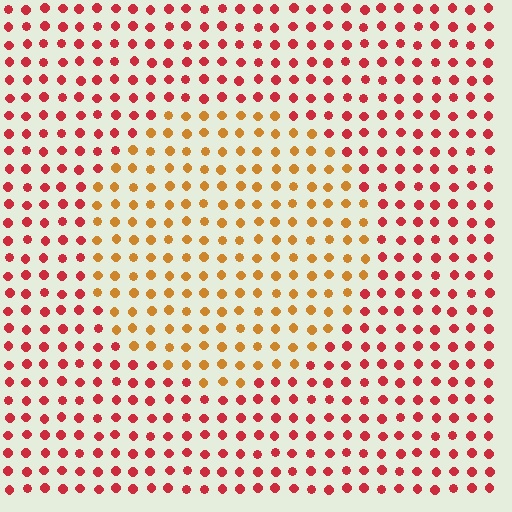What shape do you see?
I see a circle.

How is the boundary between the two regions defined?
The boundary is defined purely by a slight shift in hue (about 40 degrees). Spacing, size, and orientation are identical on both sides.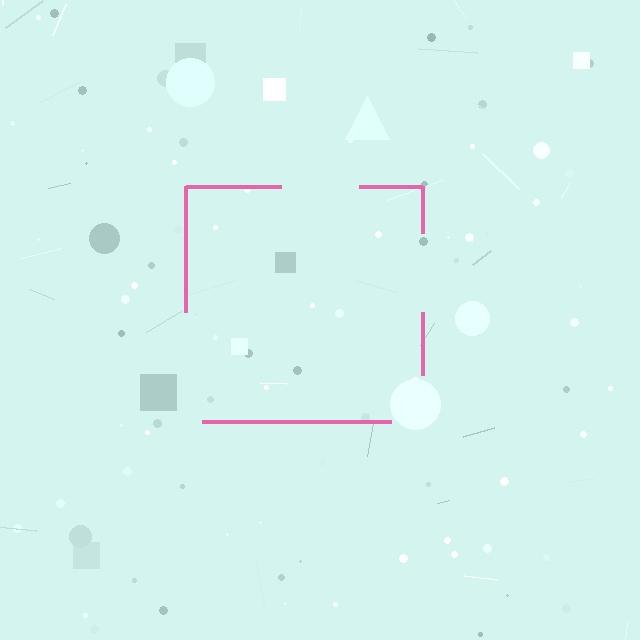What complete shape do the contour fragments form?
The contour fragments form a square.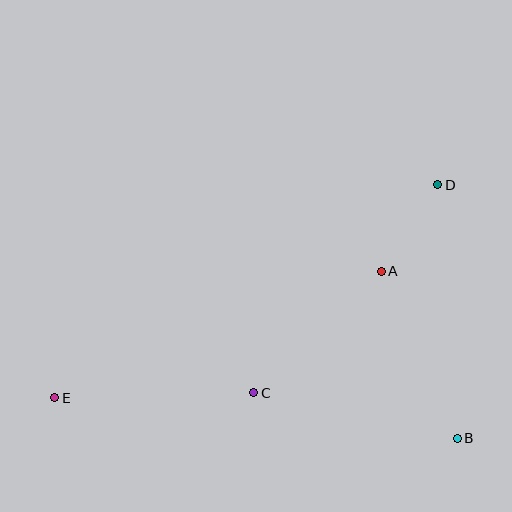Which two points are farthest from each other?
Points D and E are farthest from each other.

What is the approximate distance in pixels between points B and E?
The distance between B and E is approximately 405 pixels.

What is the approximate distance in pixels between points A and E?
The distance between A and E is approximately 350 pixels.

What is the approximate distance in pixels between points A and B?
The distance between A and B is approximately 183 pixels.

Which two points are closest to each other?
Points A and D are closest to each other.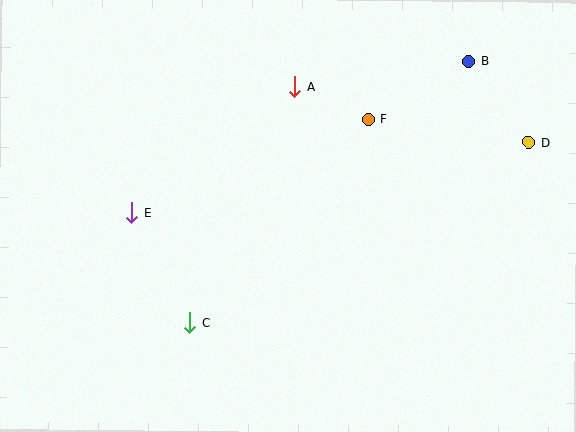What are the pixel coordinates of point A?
Point A is at (295, 87).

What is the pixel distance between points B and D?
The distance between B and D is 101 pixels.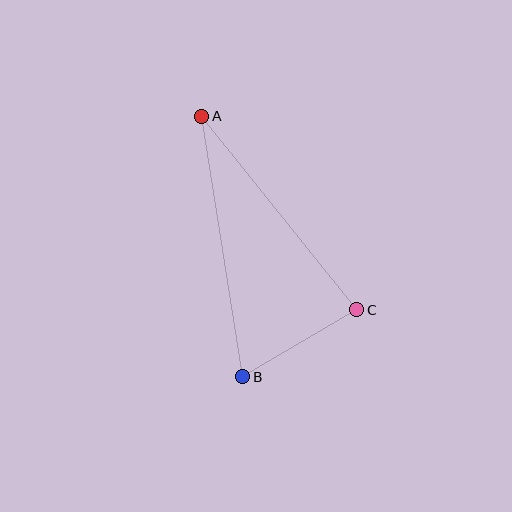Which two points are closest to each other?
Points B and C are closest to each other.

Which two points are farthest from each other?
Points A and B are farthest from each other.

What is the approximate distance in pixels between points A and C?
The distance between A and C is approximately 248 pixels.